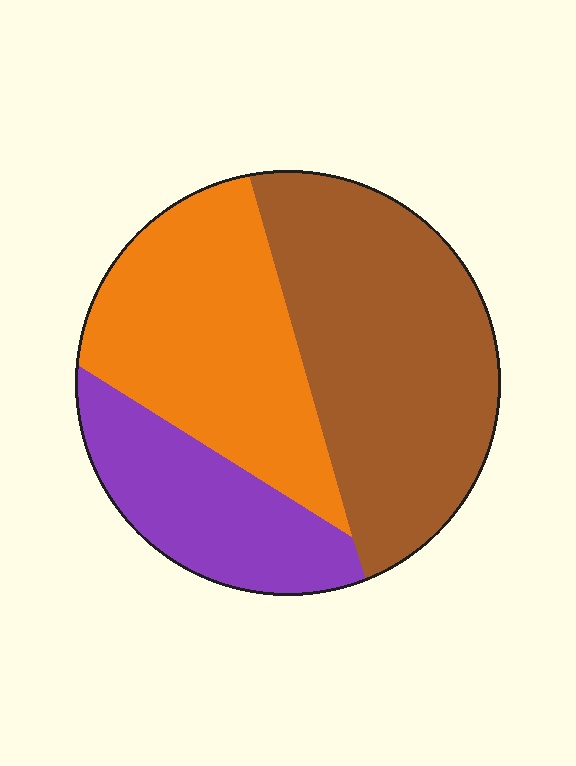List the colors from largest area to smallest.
From largest to smallest: brown, orange, purple.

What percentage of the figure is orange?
Orange takes up about one third (1/3) of the figure.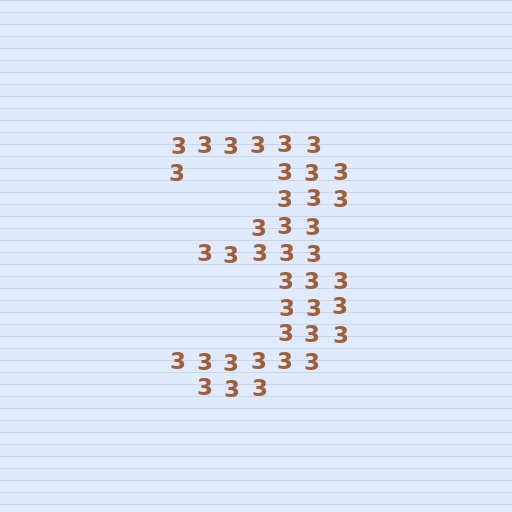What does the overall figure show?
The overall figure shows the digit 3.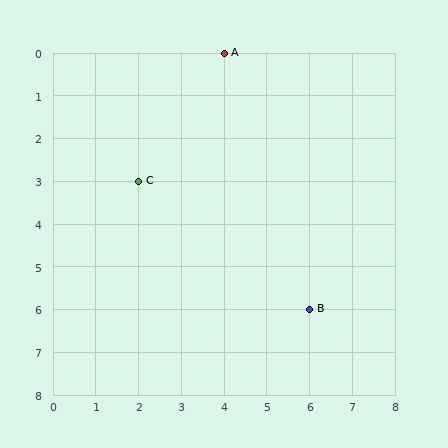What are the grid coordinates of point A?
Point A is at grid coordinates (4, 0).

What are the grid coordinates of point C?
Point C is at grid coordinates (2, 3).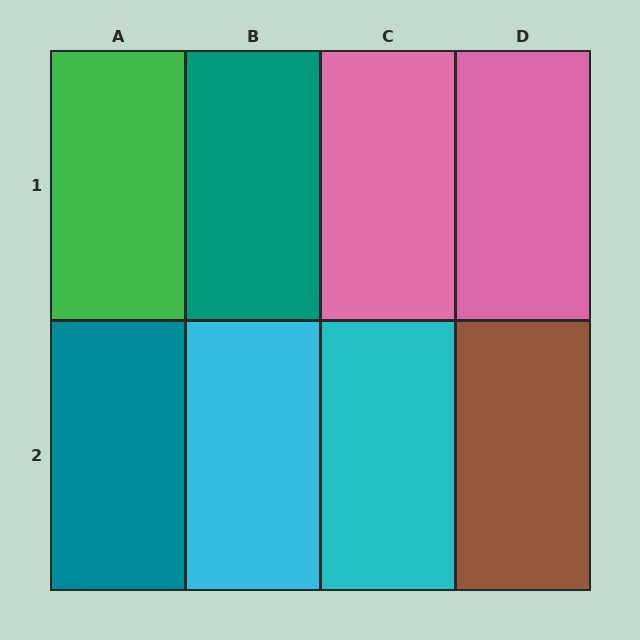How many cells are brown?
1 cell is brown.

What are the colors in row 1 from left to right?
Green, teal, pink, pink.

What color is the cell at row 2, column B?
Cyan.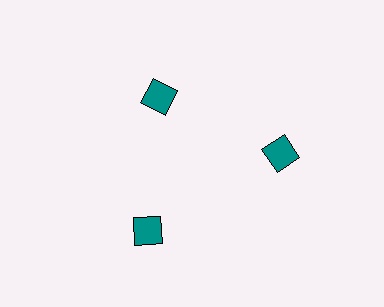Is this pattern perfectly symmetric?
No. The 3 teal squares are arranged in a ring, but one element near the 11 o'clock position is pulled inward toward the center, breaking the 3-fold rotational symmetry.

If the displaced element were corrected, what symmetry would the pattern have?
It would have 3-fold rotational symmetry — the pattern would map onto itself every 120 degrees.